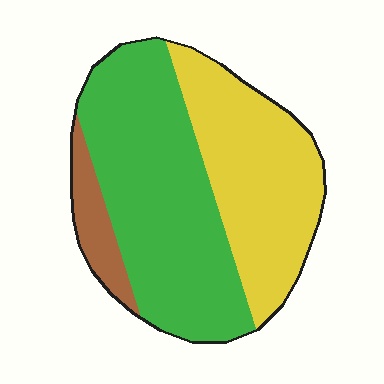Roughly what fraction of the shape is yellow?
Yellow takes up about three eighths (3/8) of the shape.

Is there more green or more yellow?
Green.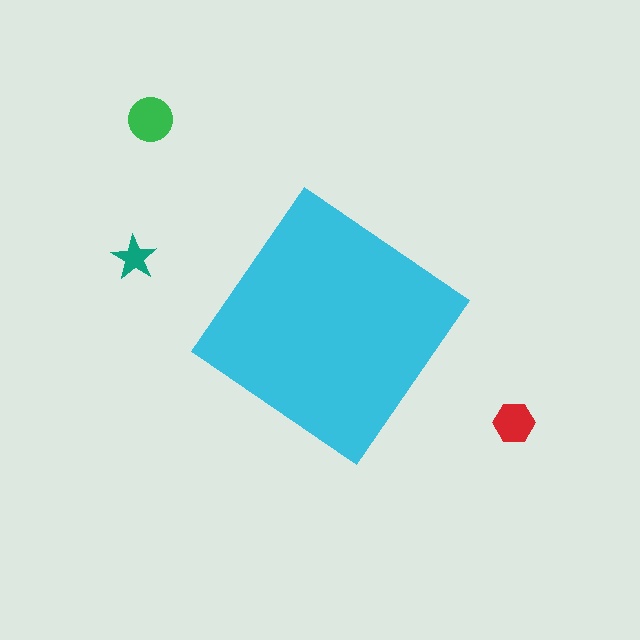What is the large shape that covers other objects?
A cyan diamond.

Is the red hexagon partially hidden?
No, the red hexagon is fully visible.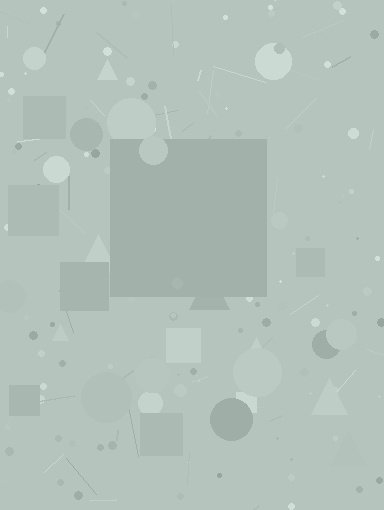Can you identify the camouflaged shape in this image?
The camouflaged shape is a square.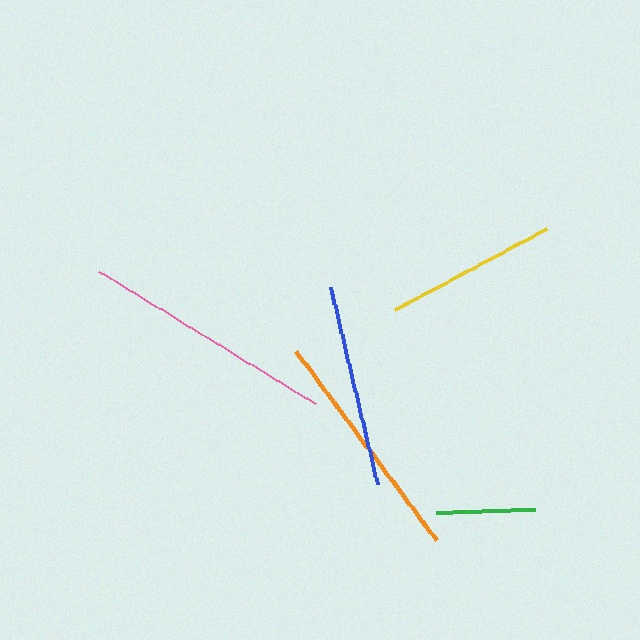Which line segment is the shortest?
The green line is the shortest at approximately 99 pixels.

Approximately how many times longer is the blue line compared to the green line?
The blue line is approximately 2.0 times the length of the green line.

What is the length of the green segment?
The green segment is approximately 99 pixels long.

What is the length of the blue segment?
The blue segment is approximately 202 pixels long.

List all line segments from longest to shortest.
From longest to shortest: pink, orange, blue, yellow, green.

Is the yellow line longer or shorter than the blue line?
The blue line is longer than the yellow line.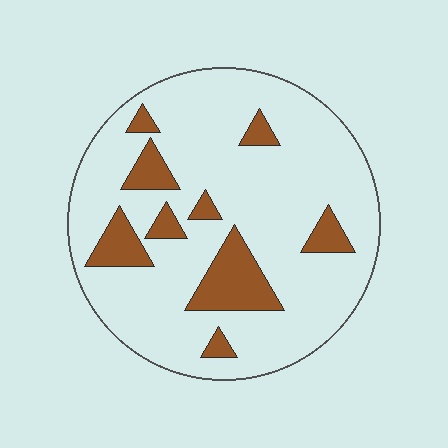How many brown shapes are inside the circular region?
9.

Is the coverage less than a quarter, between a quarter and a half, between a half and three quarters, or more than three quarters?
Less than a quarter.